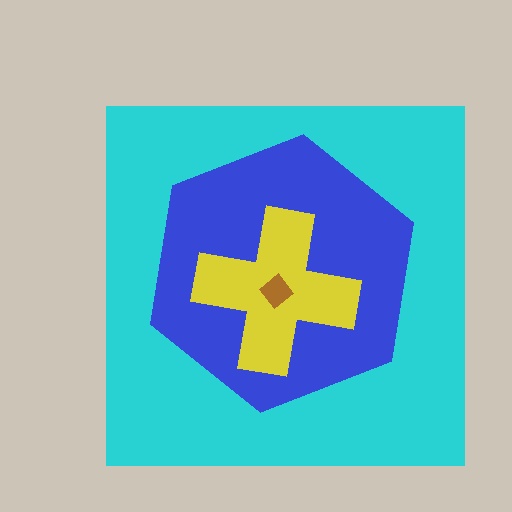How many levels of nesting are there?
4.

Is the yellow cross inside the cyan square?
Yes.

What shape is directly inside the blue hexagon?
The yellow cross.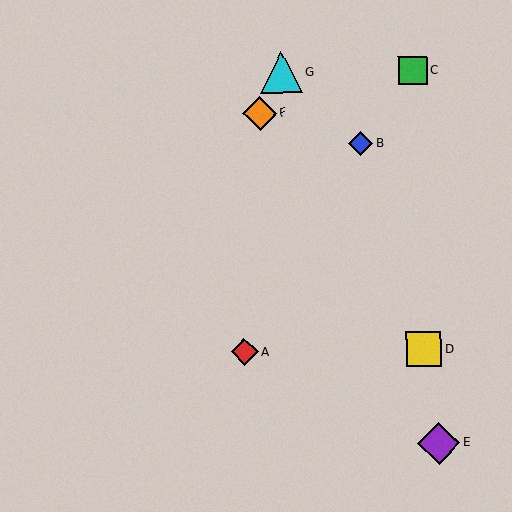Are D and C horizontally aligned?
No, D is at y≈349 and C is at y≈71.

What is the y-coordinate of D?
Object D is at y≈349.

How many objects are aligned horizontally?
2 objects (A, D) are aligned horizontally.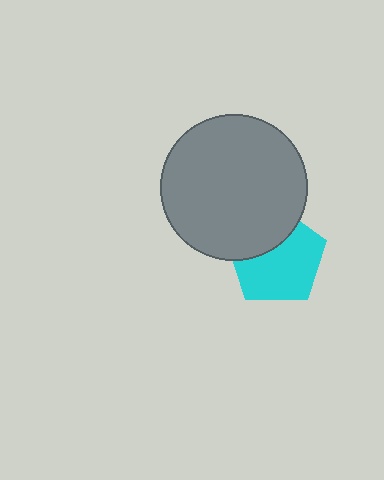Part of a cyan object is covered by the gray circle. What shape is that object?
It is a pentagon.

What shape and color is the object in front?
The object in front is a gray circle.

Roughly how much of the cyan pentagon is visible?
Most of it is visible (roughly 66%).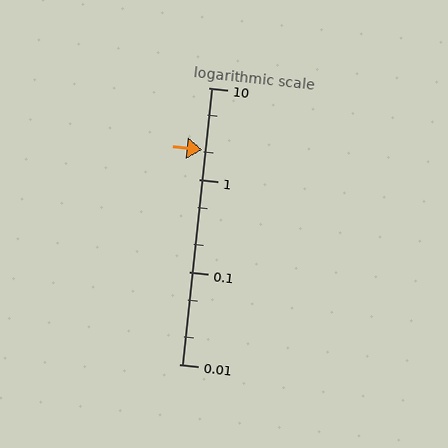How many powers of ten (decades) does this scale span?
The scale spans 3 decades, from 0.01 to 10.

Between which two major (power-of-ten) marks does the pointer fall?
The pointer is between 1 and 10.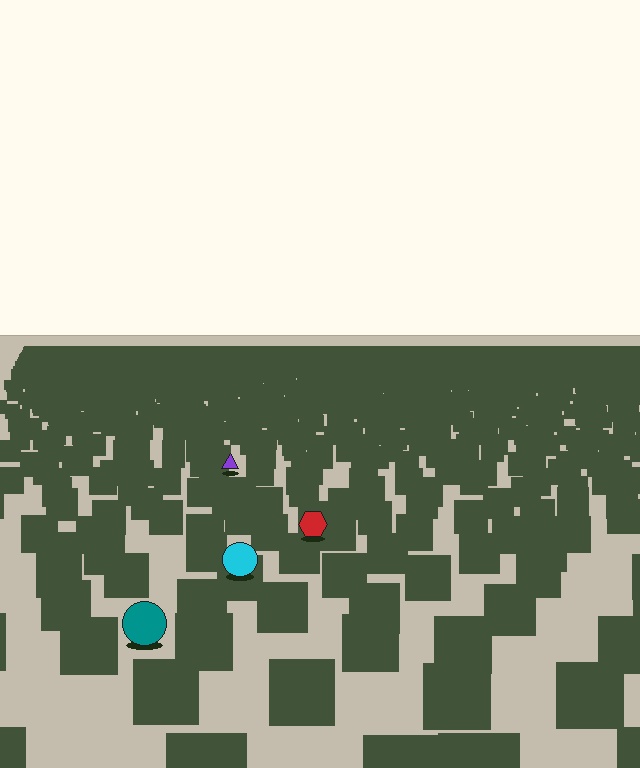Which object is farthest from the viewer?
The purple triangle is farthest from the viewer. It appears smaller and the ground texture around it is denser.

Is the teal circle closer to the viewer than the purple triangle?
Yes. The teal circle is closer — you can tell from the texture gradient: the ground texture is coarser near it.